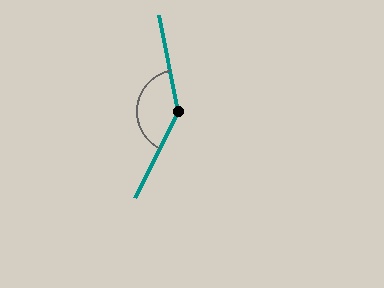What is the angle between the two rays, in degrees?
Approximately 142 degrees.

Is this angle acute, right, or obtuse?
It is obtuse.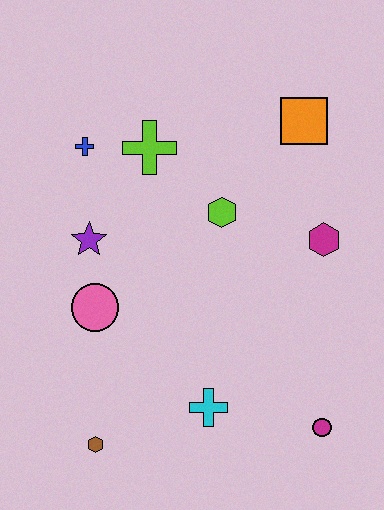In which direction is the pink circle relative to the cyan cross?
The pink circle is to the left of the cyan cross.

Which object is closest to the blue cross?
The lime cross is closest to the blue cross.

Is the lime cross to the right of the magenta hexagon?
No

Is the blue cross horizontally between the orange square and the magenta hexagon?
No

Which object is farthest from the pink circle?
The orange square is farthest from the pink circle.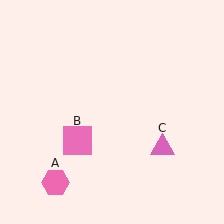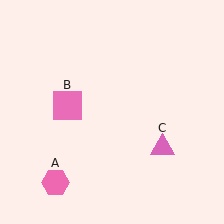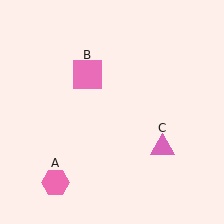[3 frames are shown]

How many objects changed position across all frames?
1 object changed position: pink square (object B).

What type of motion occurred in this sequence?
The pink square (object B) rotated clockwise around the center of the scene.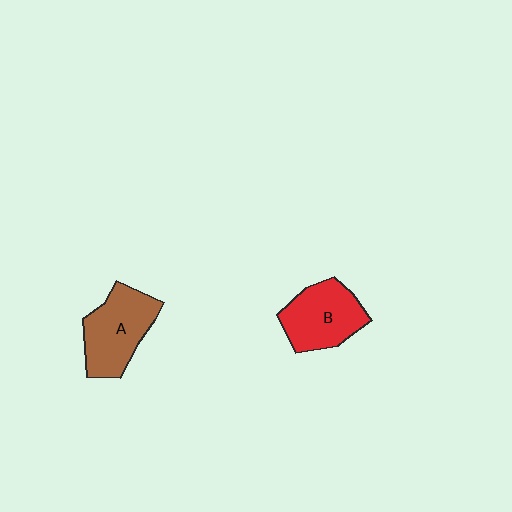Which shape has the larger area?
Shape A (brown).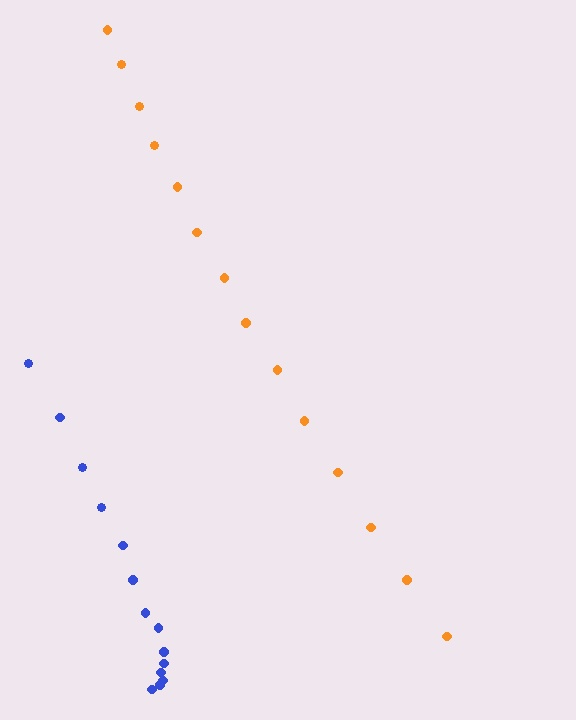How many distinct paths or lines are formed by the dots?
There are 2 distinct paths.